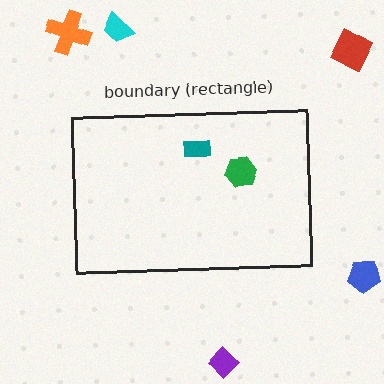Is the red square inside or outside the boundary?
Outside.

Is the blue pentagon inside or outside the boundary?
Outside.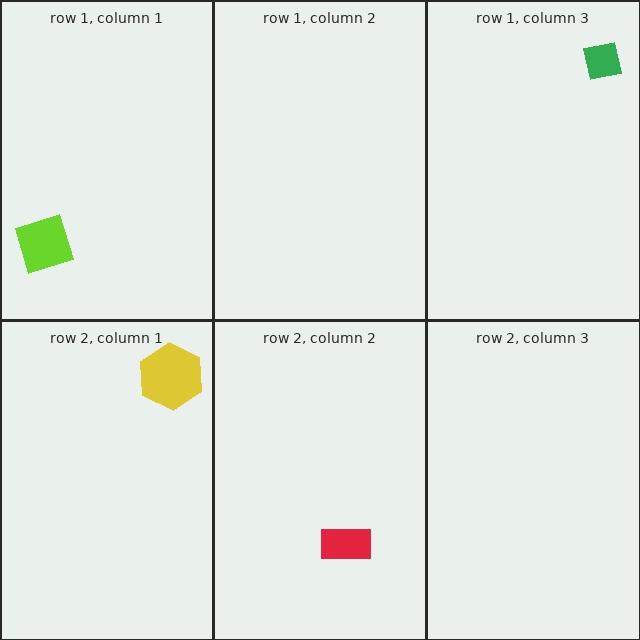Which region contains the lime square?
The row 1, column 1 region.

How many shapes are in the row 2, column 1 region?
1.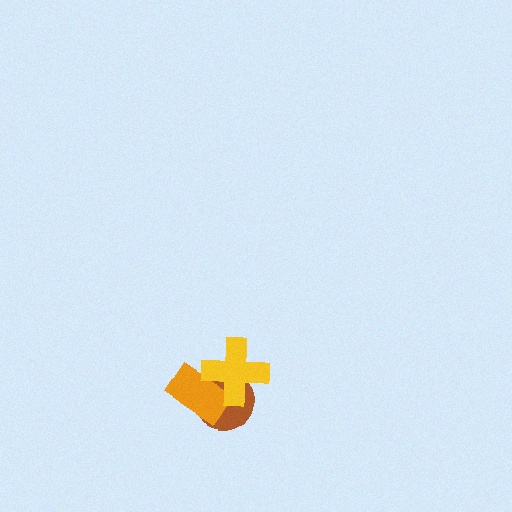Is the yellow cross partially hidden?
No, no other shape covers it.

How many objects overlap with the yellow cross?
2 objects overlap with the yellow cross.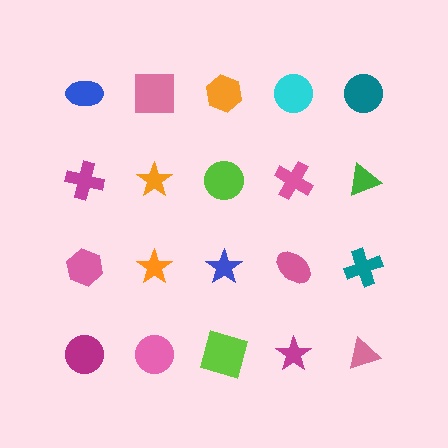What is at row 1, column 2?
A pink square.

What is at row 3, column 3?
A blue star.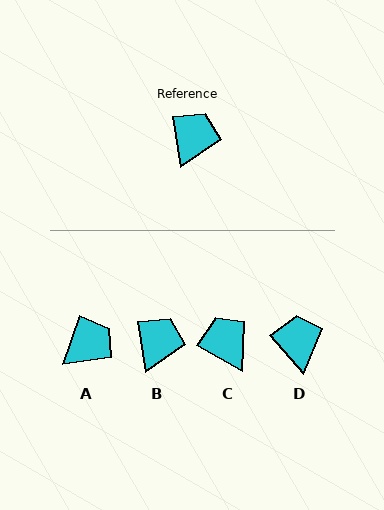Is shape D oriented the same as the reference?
No, it is off by about 32 degrees.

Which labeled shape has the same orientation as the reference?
B.